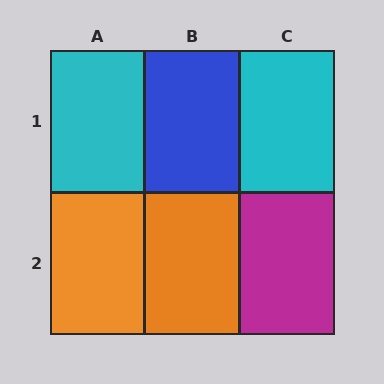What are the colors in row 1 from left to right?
Cyan, blue, cyan.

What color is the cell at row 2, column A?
Orange.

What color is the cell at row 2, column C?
Magenta.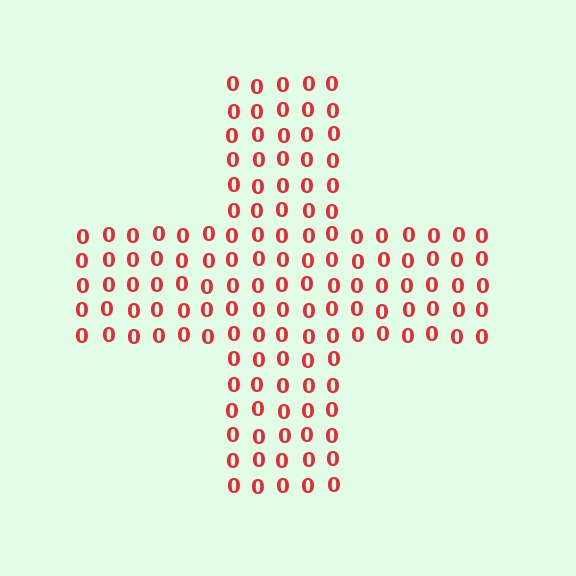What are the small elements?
The small elements are digit 0's.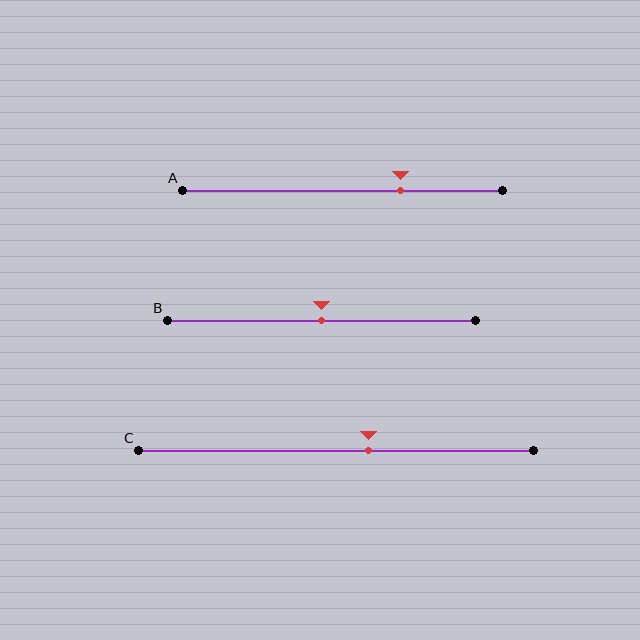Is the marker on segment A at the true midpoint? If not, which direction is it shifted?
No, the marker on segment A is shifted to the right by about 18% of the segment length.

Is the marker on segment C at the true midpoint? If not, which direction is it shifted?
No, the marker on segment C is shifted to the right by about 8% of the segment length.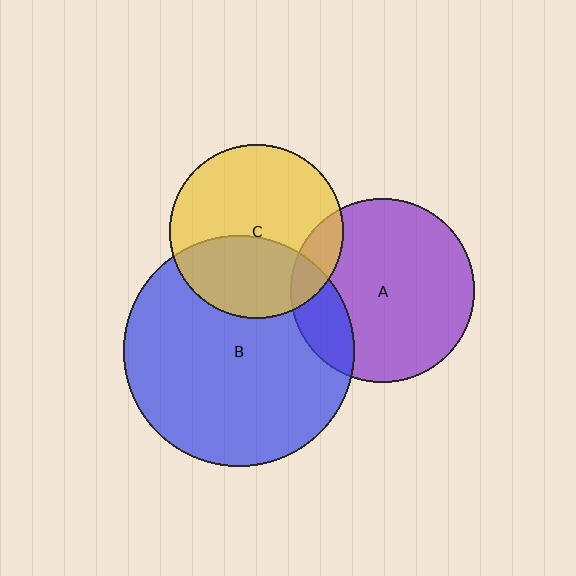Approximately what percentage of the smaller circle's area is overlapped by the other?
Approximately 40%.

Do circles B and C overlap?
Yes.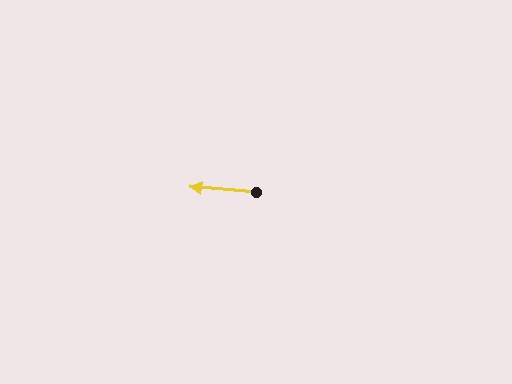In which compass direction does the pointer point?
West.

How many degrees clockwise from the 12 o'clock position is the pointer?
Approximately 275 degrees.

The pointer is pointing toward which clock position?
Roughly 9 o'clock.